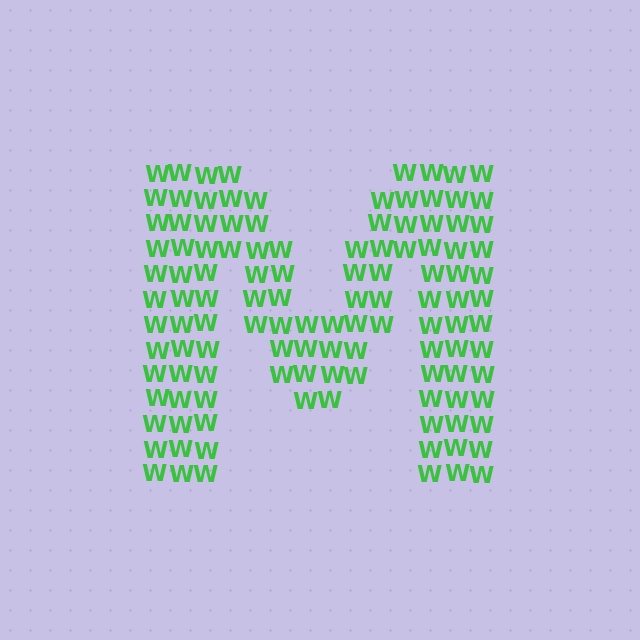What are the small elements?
The small elements are letter W's.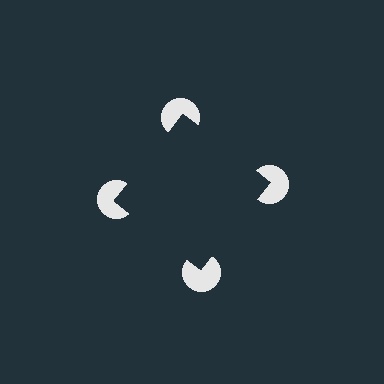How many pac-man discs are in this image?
There are 4 — one at each vertex of the illusory square.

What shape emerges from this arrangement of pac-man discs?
An illusory square — its edges are inferred from the aligned wedge cuts in the pac-man discs, not physically drawn.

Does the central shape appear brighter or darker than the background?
It typically appears slightly darker than the background, even though no actual brightness change is drawn.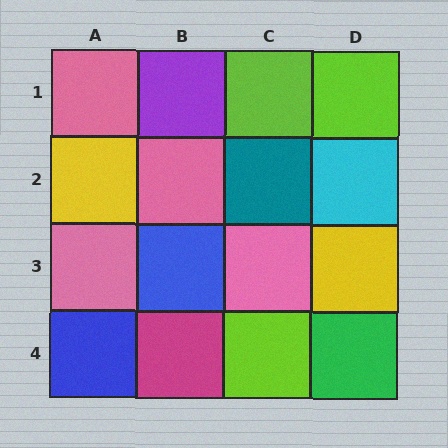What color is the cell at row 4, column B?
Magenta.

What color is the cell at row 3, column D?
Yellow.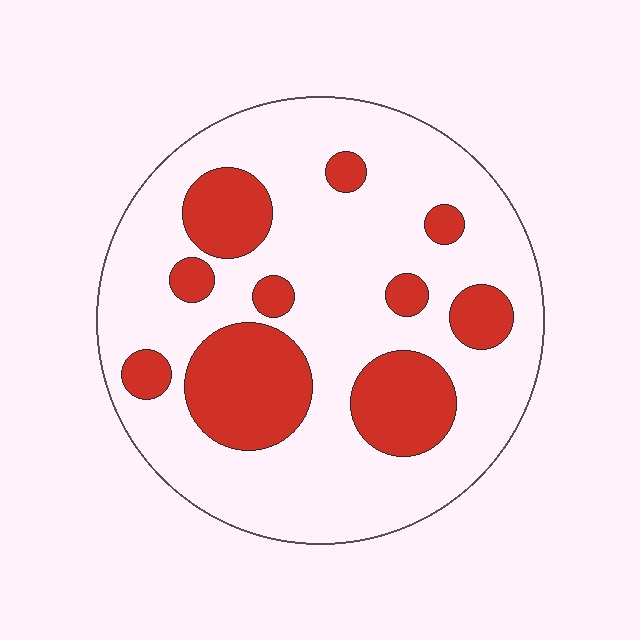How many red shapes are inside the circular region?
10.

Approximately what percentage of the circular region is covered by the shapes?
Approximately 25%.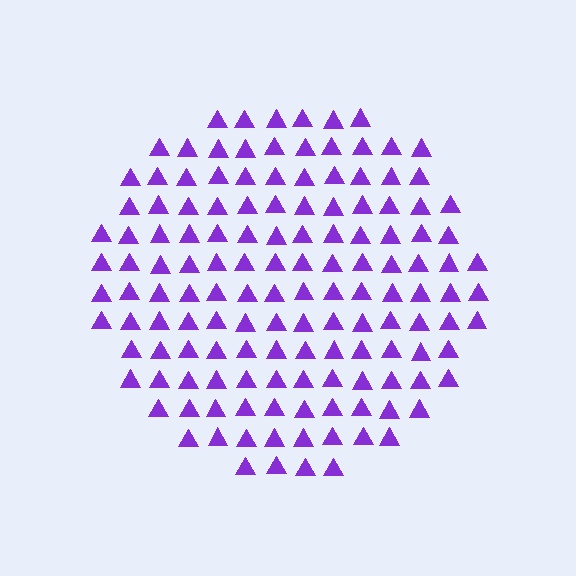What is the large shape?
The large shape is a circle.